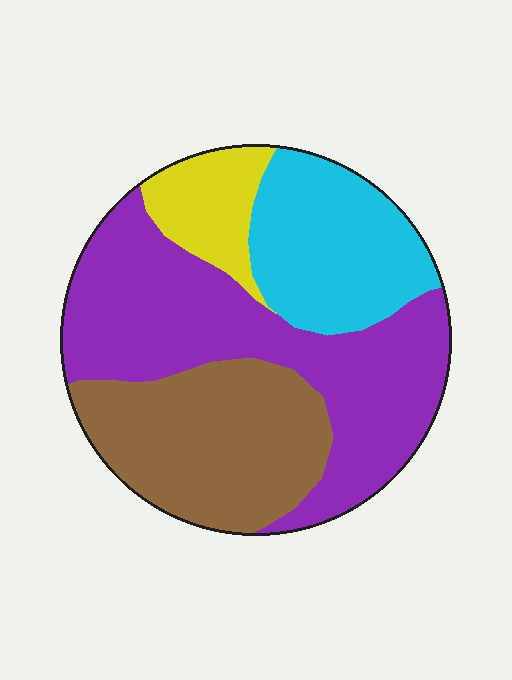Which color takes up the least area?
Yellow, at roughly 10%.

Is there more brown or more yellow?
Brown.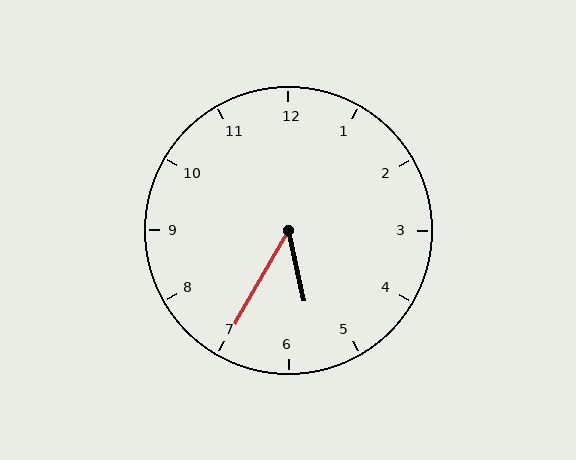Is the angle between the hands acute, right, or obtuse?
It is acute.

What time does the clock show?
5:35.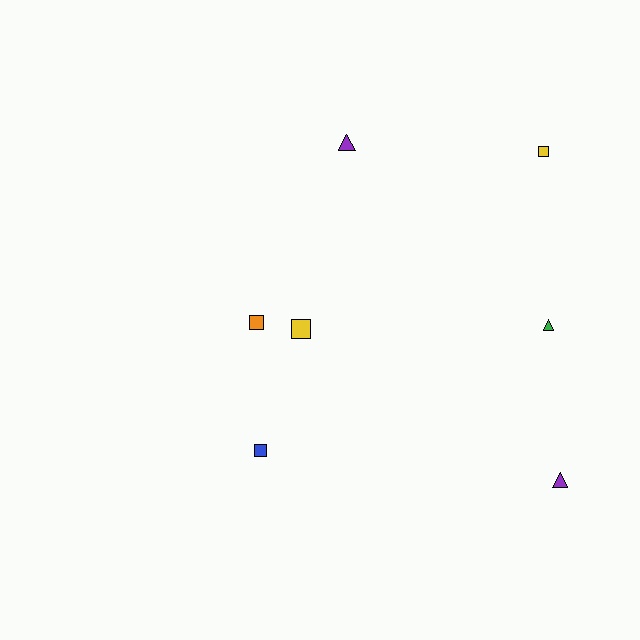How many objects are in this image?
There are 7 objects.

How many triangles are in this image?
There are 3 triangles.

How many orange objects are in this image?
There is 1 orange object.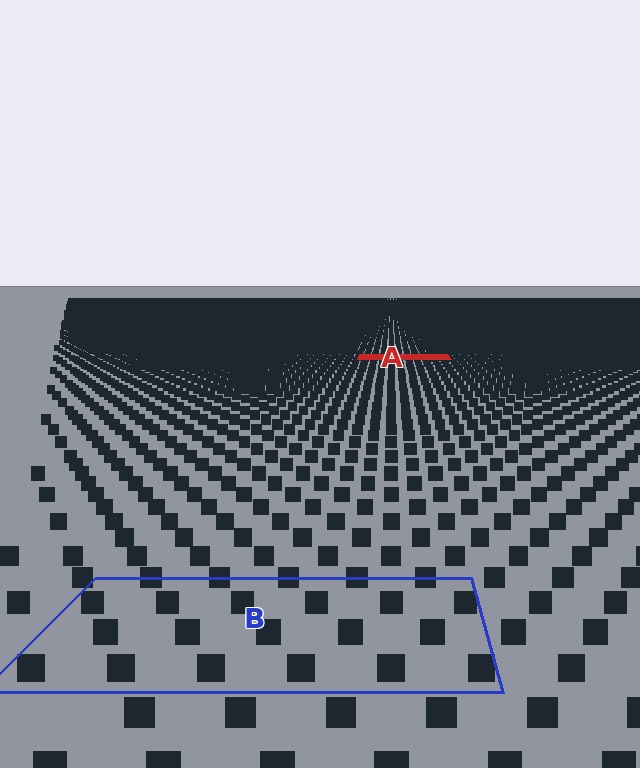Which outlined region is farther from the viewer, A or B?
Region A is farther from the viewer — the texture elements inside it appear smaller and more densely packed.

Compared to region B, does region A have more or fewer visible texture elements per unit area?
Region A has more texture elements per unit area — they are packed more densely because it is farther away.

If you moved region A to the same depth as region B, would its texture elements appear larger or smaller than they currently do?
They would appear larger. At a closer depth, the same texture elements are projected at a bigger on-screen size.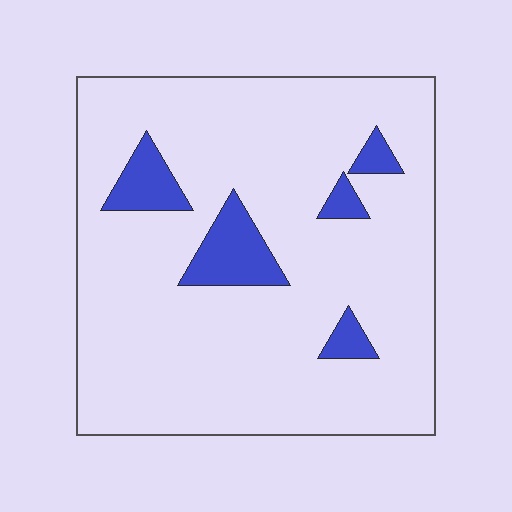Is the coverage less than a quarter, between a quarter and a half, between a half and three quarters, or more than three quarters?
Less than a quarter.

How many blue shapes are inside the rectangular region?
5.